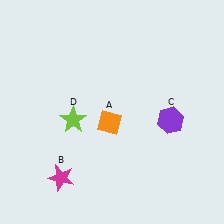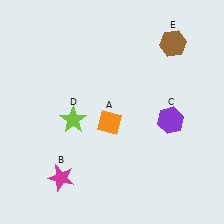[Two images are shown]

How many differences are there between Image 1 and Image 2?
There is 1 difference between the two images.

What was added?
A brown hexagon (E) was added in Image 2.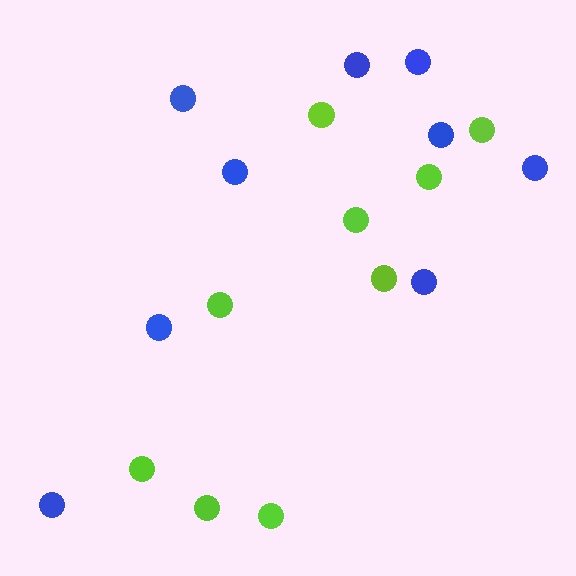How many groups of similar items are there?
There are 2 groups: one group of blue circles (9) and one group of lime circles (9).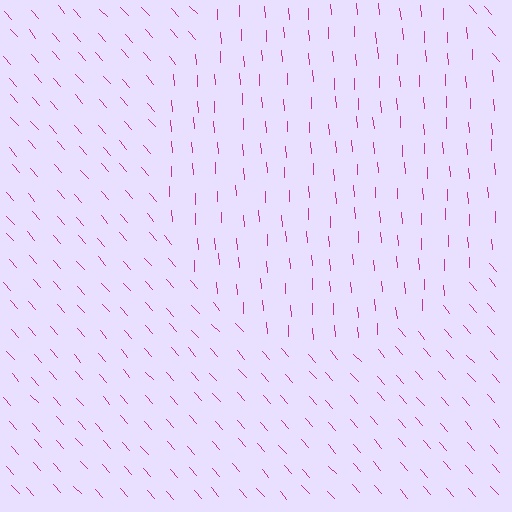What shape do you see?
I see a circle.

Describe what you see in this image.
The image is filled with small magenta line segments. A circle region in the image has lines oriented differently from the surrounding lines, creating a visible texture boundary.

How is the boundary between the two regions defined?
The boundary is defined purely by a change in line orientation (approximately 38 degrees difference). All lines are the same color and thickness.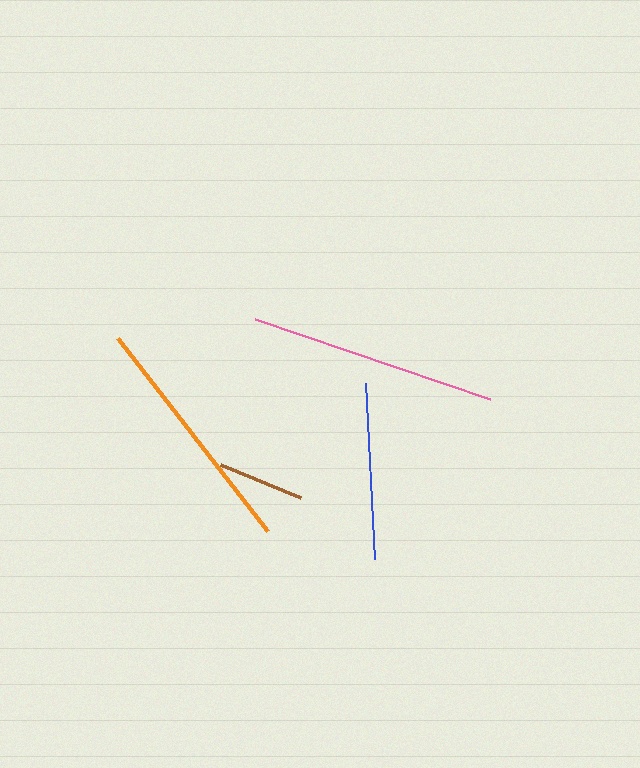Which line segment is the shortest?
The brown line is the shortest at approximately 87 pixels.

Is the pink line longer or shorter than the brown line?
The pink line is longer than the brown line.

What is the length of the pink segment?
The pink segment is approximately 249 pixels long.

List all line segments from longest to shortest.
From longest to shortest: pink, orange, blue, brown.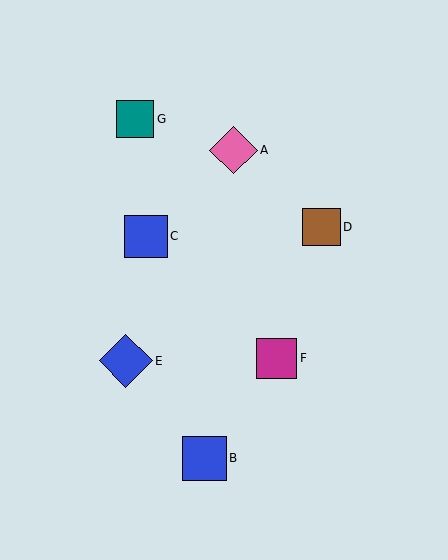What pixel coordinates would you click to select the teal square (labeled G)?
Click at (135, 119) to select the teal square G.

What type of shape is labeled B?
Shape B is a blue square.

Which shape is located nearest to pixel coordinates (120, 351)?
The blue diamond (labeled E) at (126, 361) is nearest to that location.